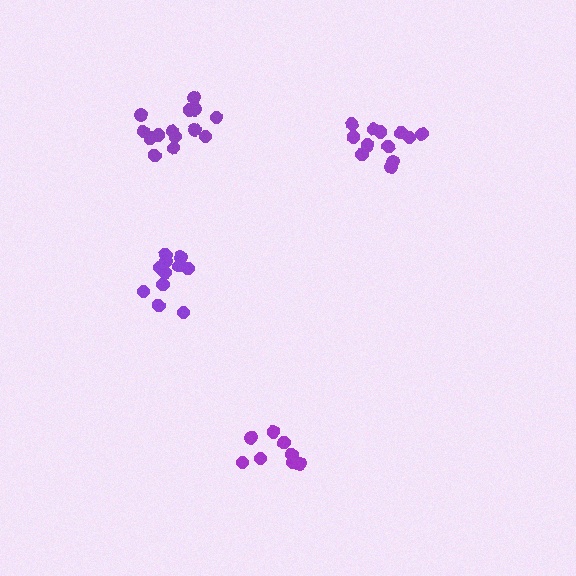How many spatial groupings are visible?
There are 4 spatial groupings.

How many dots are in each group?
Group 1: 11 dots, Group 2: 12 dots, Group 3: 9 dots, Group 4: 14 dots (46 total).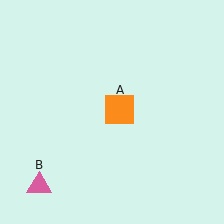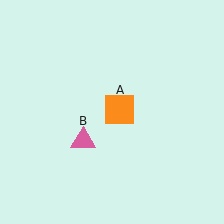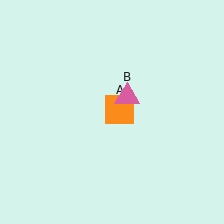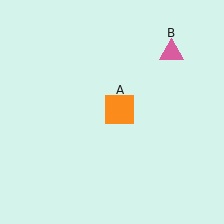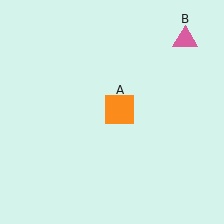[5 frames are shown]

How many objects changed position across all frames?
1 object changed position: pink triangle (object B).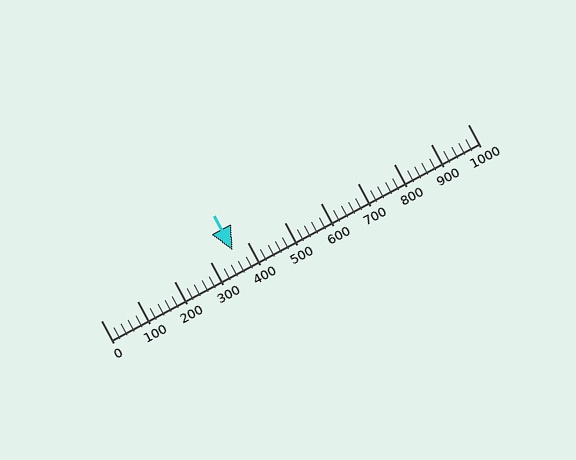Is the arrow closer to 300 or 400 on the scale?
The arrow is closer to 400.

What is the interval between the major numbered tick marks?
The major tick marks are spaced 100 units apart.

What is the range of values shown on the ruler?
The ruler shows values from 0 to 1000.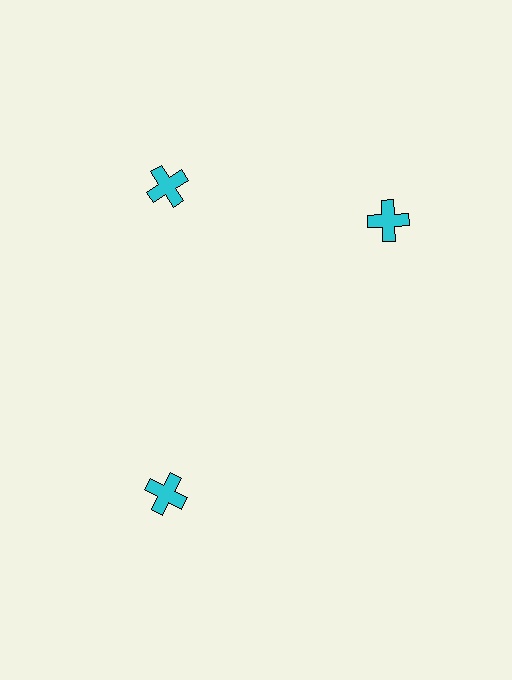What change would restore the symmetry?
The symmetry would be restored by rotating it back into even spacing with its neighbors so that all 3 crosses sit at equal angles and equal distance from the center.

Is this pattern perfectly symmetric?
No. The 3 cyan crosses are arranged in a ring, but one element near the 3 o'clock position is rotated out of alignment along the ring, breaking the 3-fold rotational symmetry.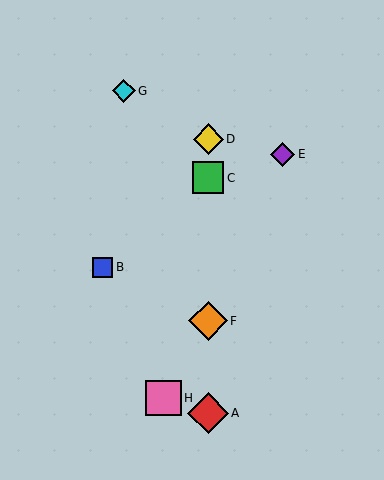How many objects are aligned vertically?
4 objects (A, C, D, F) are aligned vertically.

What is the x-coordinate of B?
Object B is at x≈103.